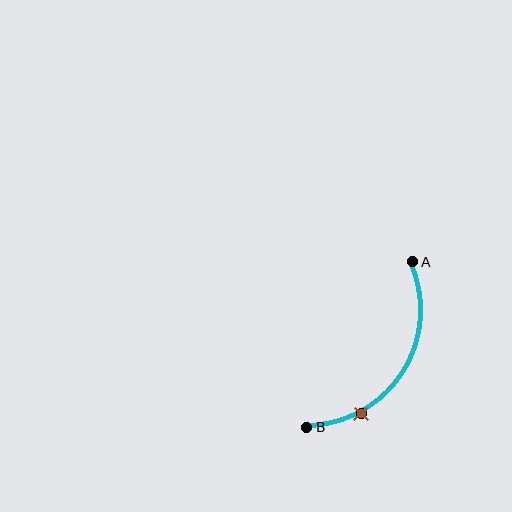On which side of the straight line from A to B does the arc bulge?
The arc bulges to the right of the straight line connecting A and B.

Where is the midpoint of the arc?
The arc midpoint is the point on the curve farthest from the straight line joining A and B. It sits to the right of that line.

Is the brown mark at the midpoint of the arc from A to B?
No. The brown mark lies on the arc but is closer to endpoint B. The arc midpoint would be at the point on the curve equidistant along the arc from both A and B.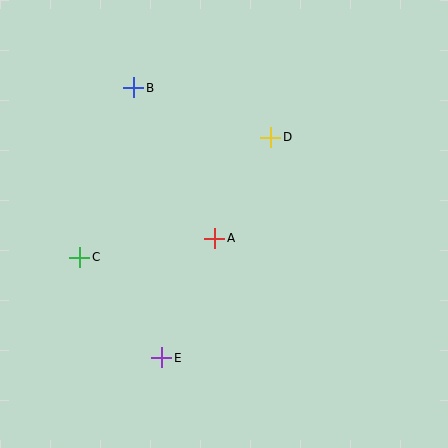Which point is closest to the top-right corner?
Point D is closest to the top-right corner.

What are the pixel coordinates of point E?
Point E is at (162, 358).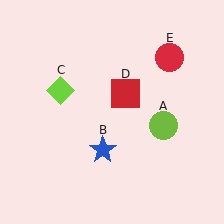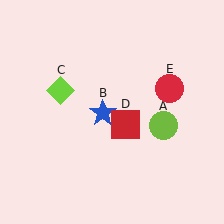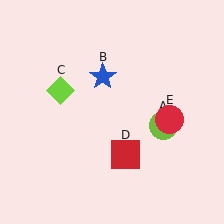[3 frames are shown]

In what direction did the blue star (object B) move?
The blue star (object B) moved up.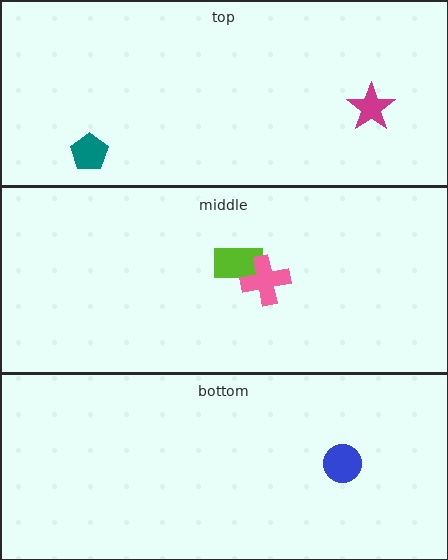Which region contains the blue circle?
The bottom region.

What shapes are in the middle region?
The lime rectangle, the pink cross.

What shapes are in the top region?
The teal pentagon, the magenta star.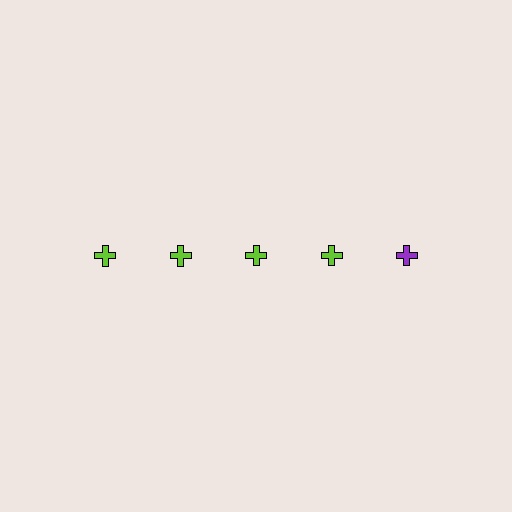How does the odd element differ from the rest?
It has a different color: purple instead of lime.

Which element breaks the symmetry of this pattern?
The purple cross in the top row, rightmost column breaks the symmetry. All other shapes are lime crosses.